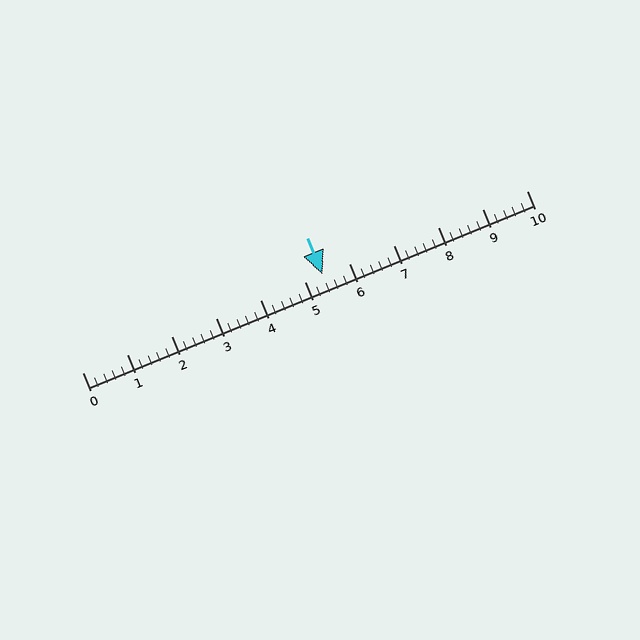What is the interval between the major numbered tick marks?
The major tick marks are spaced 1 units apart.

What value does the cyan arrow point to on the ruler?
The cyan arrow points to approximately 5.4.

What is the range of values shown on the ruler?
The ruler shows values from 0 to 10.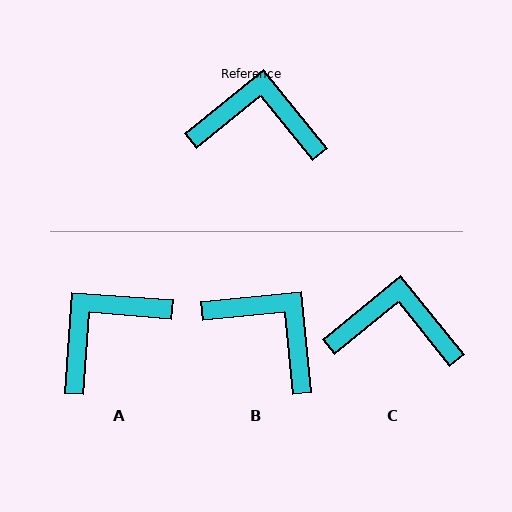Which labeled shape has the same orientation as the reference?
C.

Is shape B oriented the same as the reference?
No, it is off by about 33 degrees.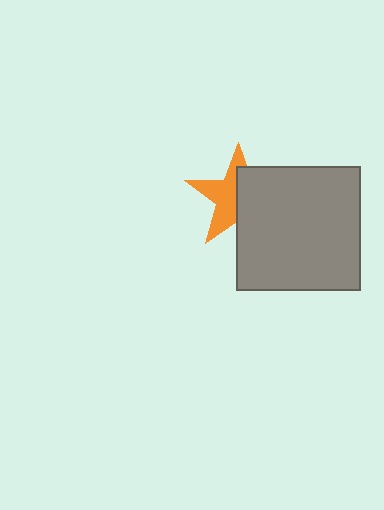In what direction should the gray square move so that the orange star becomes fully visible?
The gray square should move right. That is the shortest direction to clear the overlap and leave the orange star fully visible.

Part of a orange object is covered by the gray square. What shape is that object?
It is a star.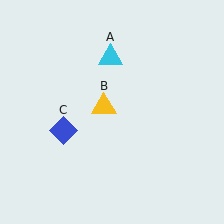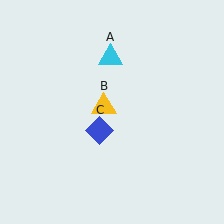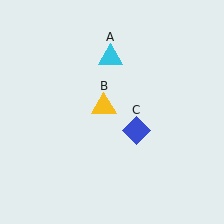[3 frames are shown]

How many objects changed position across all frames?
1 object changed position: blue diamond (object C).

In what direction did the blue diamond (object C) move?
The blue diamond (object C) moved right.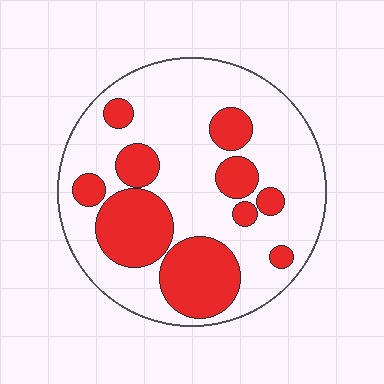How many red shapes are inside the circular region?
10.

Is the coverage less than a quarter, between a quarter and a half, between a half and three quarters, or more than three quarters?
Between a quarter and a half.